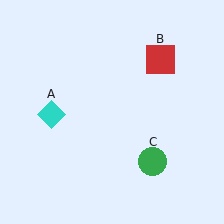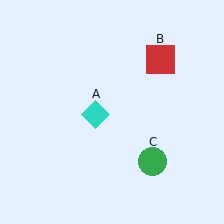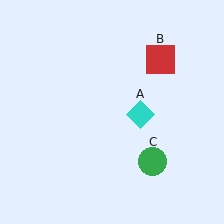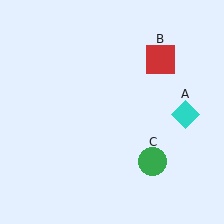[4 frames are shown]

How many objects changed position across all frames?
1 object changed position: cyan diamond (object A).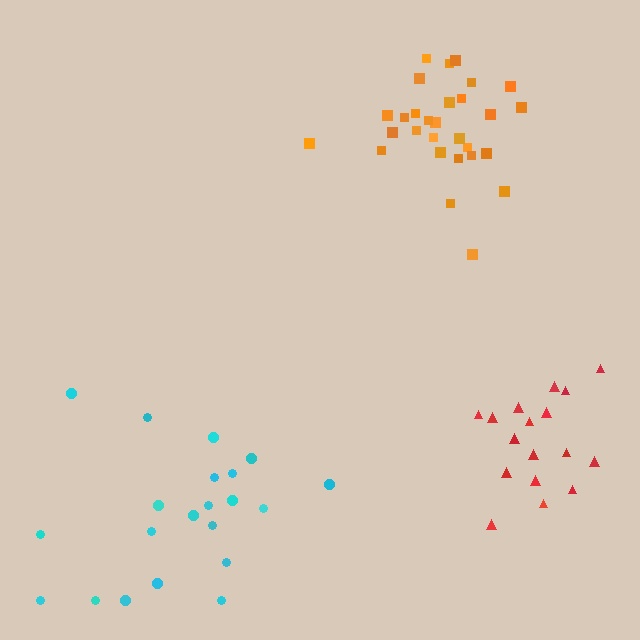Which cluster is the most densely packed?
Orange.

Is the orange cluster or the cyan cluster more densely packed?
Orange.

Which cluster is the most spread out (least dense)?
Cyan.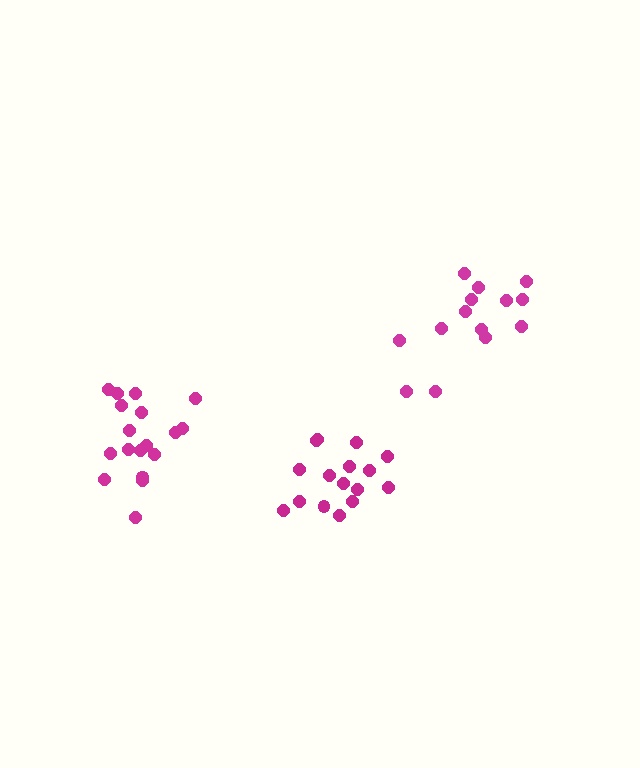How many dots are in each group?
Group 1: 16 dots, Group 2: 14 dots, Group 3: 18 dots (48 total).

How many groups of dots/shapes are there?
There are 3 groups.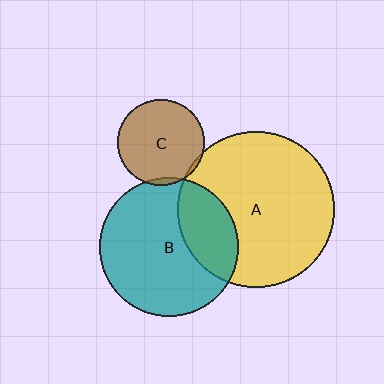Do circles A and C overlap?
Yes.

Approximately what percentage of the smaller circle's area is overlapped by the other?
Approximately 5%.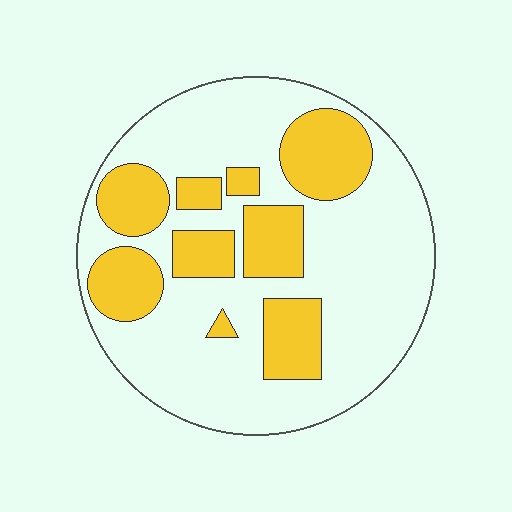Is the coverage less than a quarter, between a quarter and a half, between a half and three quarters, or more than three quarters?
Between a quarter and a half.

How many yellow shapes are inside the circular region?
9.